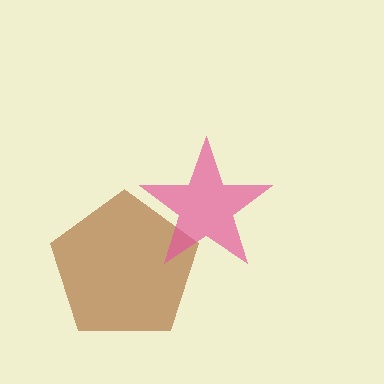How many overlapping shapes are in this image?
There are 2 overlapping shapes in the image.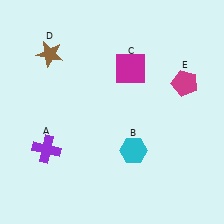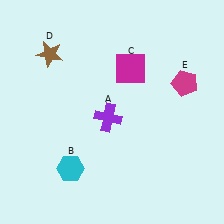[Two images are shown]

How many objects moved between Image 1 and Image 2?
2 objects moved between the two images.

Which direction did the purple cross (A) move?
The purple cross (A) moved right.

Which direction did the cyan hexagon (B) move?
The cyan hexagon (B) moved left.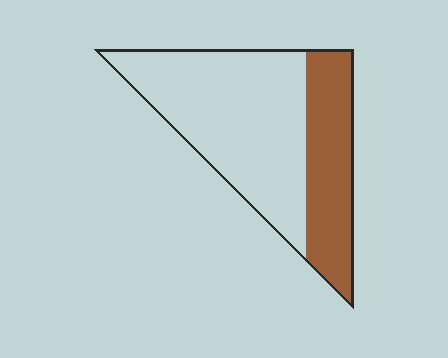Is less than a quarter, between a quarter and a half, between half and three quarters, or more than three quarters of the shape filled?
Between a quarter and a half.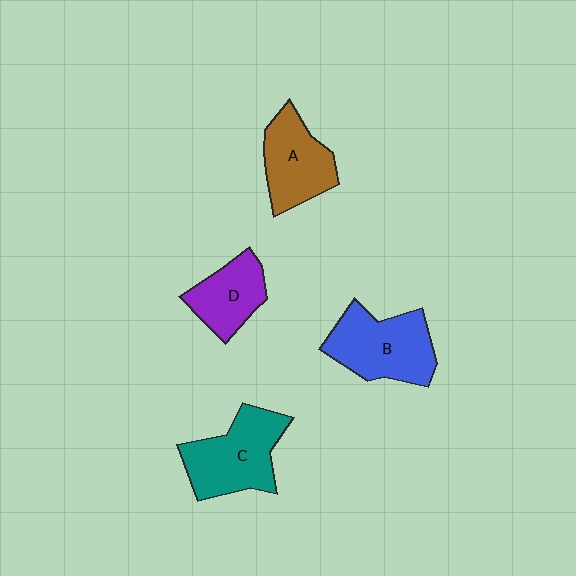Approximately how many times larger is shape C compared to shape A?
Approximately 1.2 times.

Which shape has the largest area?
Shape B (blue).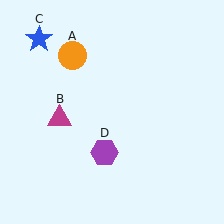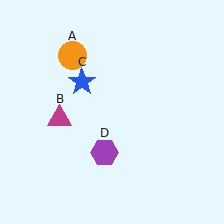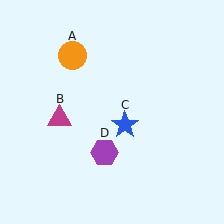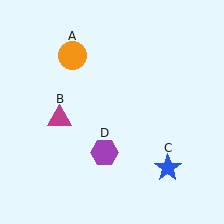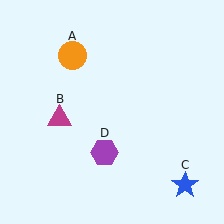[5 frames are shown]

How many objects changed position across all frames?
1 object changed position: blue star (object C).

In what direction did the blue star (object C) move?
The blue star (object C) moved down and to the right.